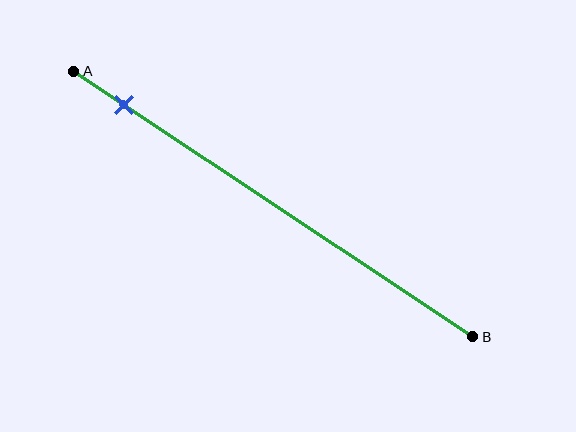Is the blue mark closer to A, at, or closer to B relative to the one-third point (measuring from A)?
The blue mark is closer to point A than the one-third point of segment AB.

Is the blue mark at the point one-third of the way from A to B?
No, the mark is at about 15% from A, not at the 33% one-third point.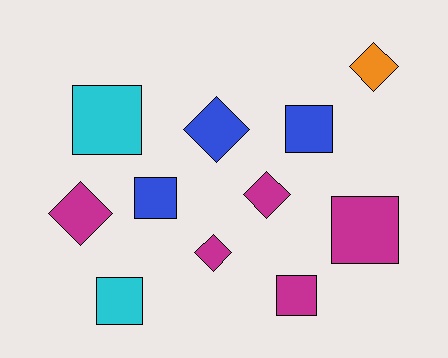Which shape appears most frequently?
Square, with 6 objects.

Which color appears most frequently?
Magenta, with 5 objects.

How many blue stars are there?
There are no blue stars.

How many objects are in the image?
There are 11 objects.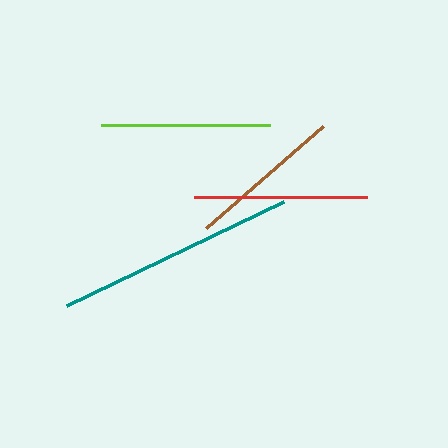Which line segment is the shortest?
The brown line is the shortest at approximately 155 pixels.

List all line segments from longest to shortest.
From longest to shortest: teal, red, lime, brown.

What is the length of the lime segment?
The lime segment is approximately 169 pixels long.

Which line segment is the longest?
The teal line is the longest at approximately 241 pixels.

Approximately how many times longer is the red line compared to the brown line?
The red line is approximately 1.1 times the length of the brown line.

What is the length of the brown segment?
The brown segment is approximately 155 pixels long.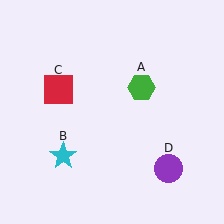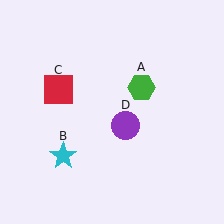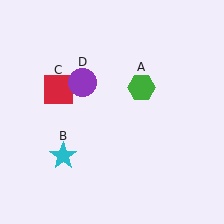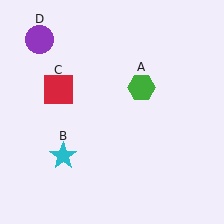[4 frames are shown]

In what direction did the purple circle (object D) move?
The purple circle (object D) moved up and to the left.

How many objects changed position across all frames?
1 object changed position: purple circle (object D).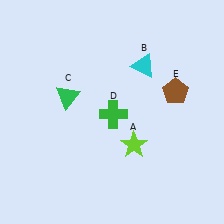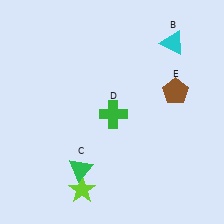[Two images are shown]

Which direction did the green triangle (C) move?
The green triangle (C) moved down.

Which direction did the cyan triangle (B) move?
The cyan triangle (B) moved right.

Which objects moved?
The objects that moved are: the lime star (A), the cyan triangle (B), the green triangle (C).